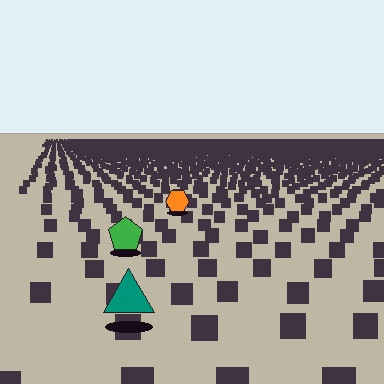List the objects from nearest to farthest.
From nearest to farthest: the teal triangle, the green pentagon, the orange hexagon.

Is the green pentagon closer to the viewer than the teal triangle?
No. The teal triangle is closer — you can tell from the texture gradient: the ground texture is coarser near it.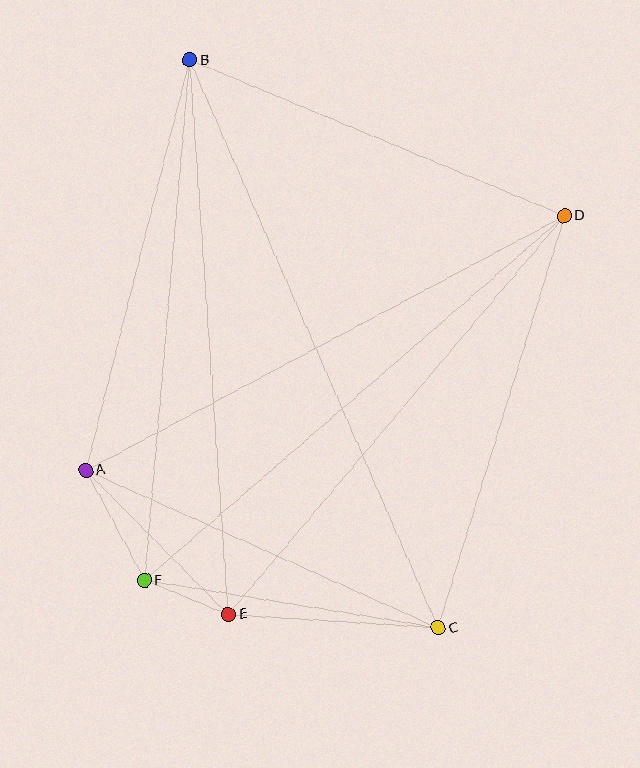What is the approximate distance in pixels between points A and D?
The distance between A and D is approximately 542 pixels.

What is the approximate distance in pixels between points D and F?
The distance between D and F is approximately 556 pixels.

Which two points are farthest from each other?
Points B and C are farthest from each other.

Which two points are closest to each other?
Points E and F are closest to each other.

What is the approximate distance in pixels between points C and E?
The distance between C and E is approximately 210 pixels.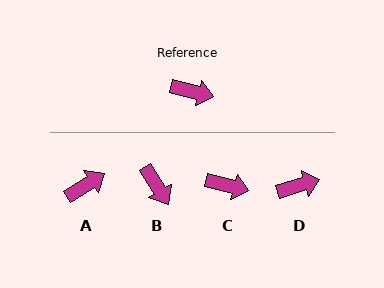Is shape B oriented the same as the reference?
No, it is off by about 44 degrees.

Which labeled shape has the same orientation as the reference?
C.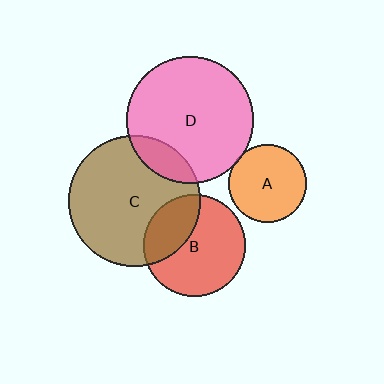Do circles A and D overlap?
Yes.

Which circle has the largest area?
Circle C (brown).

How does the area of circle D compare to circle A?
Approximately 2.7 times.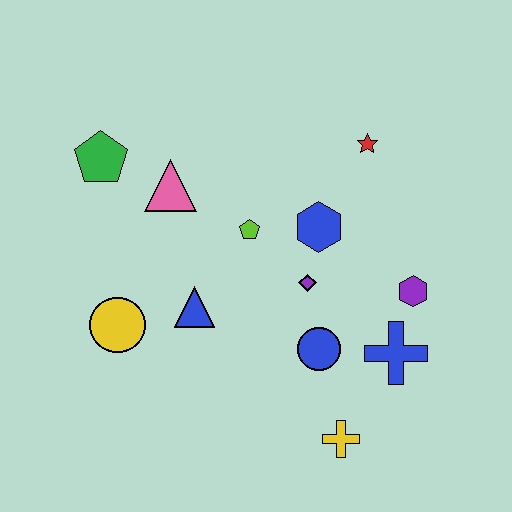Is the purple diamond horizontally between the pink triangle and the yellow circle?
No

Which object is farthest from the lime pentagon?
The yellow cross is farthest from the lime pentagon.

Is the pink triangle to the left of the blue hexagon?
Yes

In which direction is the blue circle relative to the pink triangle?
The blue circle is below the pink triangle.